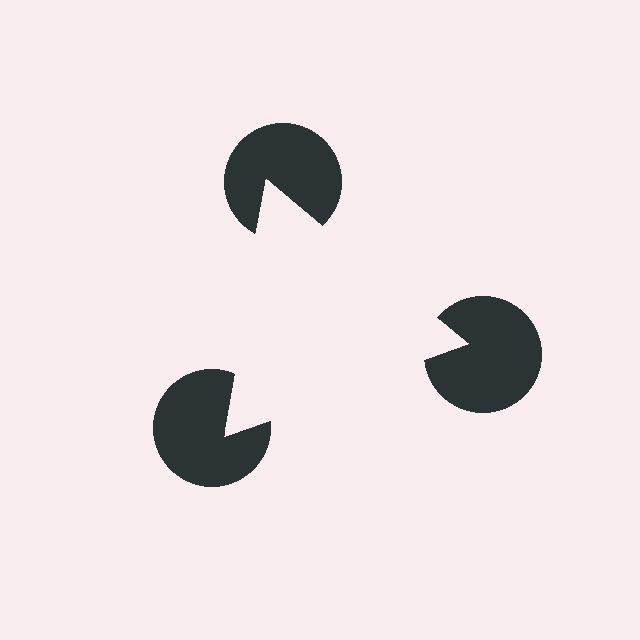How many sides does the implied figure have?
3 sides.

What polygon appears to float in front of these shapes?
An illusory triangle — its edges are inferred from the aligned wedge cuts in the pac-man discs, not physically drawn.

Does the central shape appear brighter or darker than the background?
It typically appears slightly brighter than the background, even though no actual brightness change is drawn.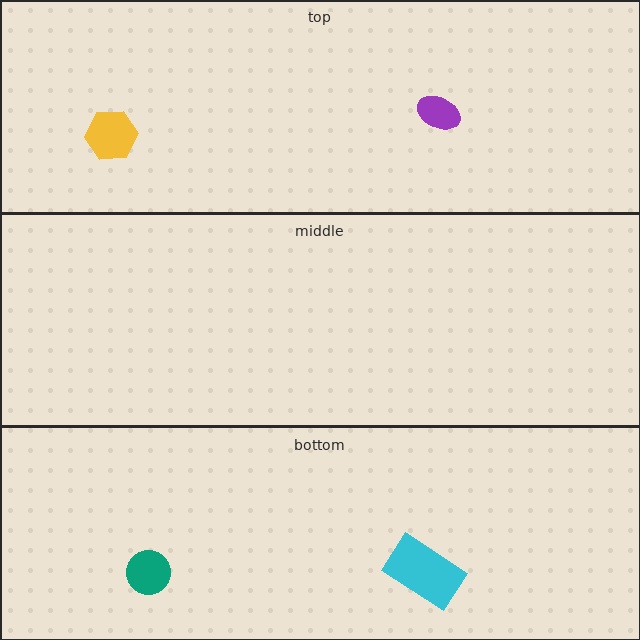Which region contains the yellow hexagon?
The top region.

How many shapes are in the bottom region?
2.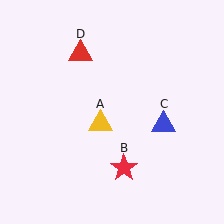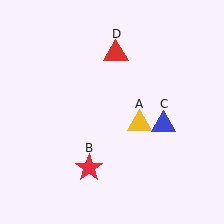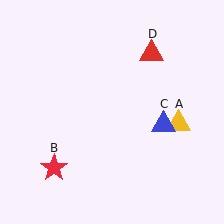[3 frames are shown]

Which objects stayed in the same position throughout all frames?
Blue triangle (object C) remained stationary.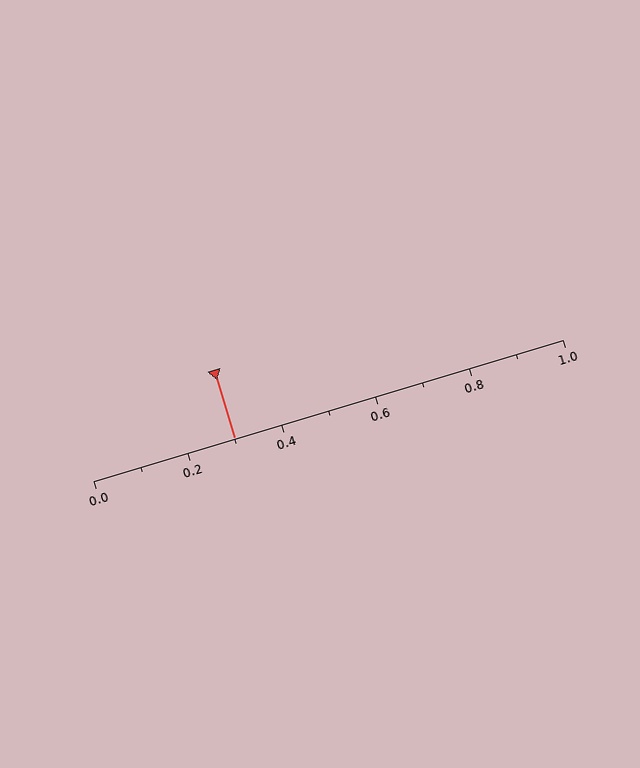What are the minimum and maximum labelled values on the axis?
The axis runs from 0.0 to 1.0.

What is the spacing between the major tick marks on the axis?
The major ticks are spaced 0.2 apart.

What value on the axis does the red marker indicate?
The marker indicates approximately 0.3.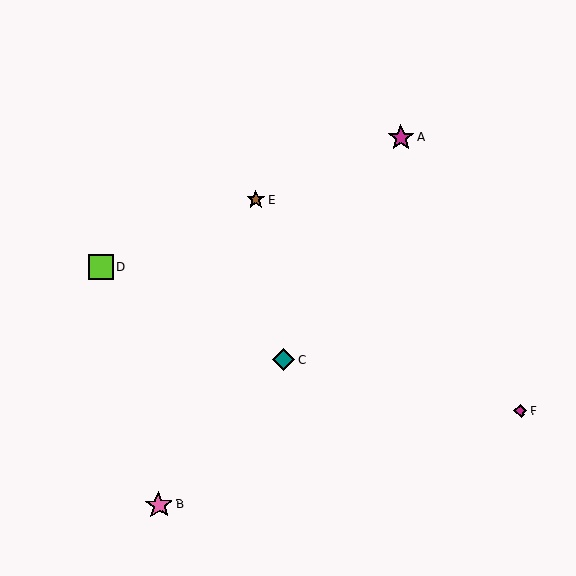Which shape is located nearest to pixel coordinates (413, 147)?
The magenta star (labeled A) at (401, 138) is nearest to that location.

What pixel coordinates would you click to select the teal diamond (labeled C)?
Click at (283, 360) to select the teal diamond C.